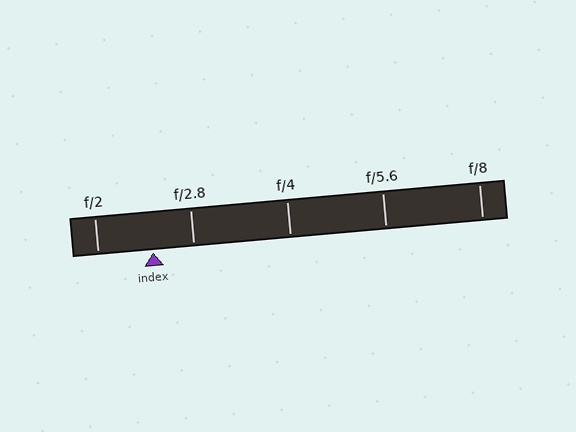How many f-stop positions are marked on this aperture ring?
There are 5 f-stop positions marked.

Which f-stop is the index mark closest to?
The index mark is closest to f/2.8.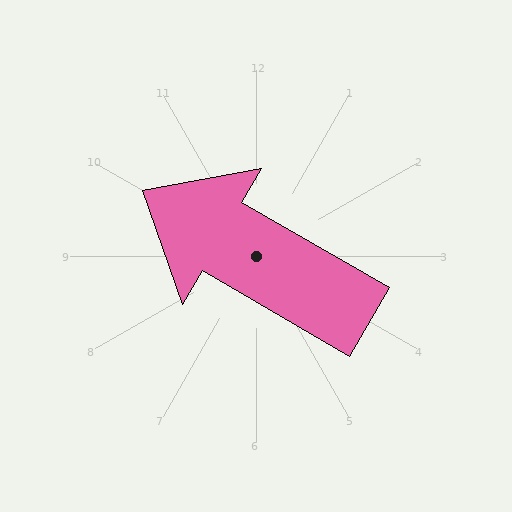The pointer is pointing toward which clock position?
Roughly 10 o'clock.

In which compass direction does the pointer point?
Northwest.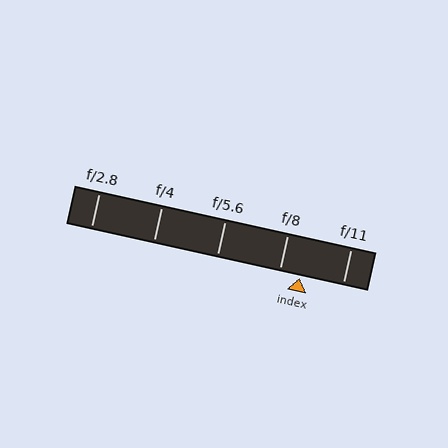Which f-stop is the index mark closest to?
The index mark is closest to f/8.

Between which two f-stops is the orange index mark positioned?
The index mark is between f/8 and f/11.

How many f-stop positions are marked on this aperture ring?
There are 5 f-stop positions marked.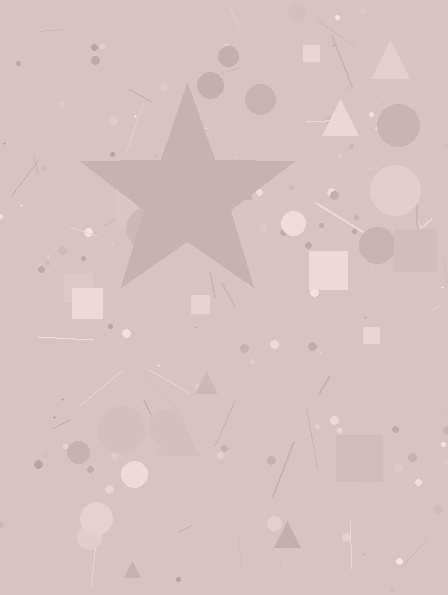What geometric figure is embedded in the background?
A star is embedded in the background.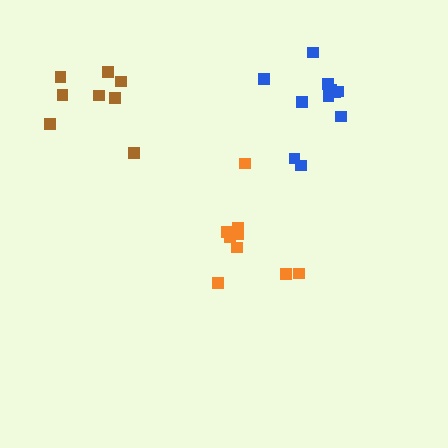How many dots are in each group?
Group 1: 9 dots, Group 2: 8 dots, Group 3: 11 dots (28 total).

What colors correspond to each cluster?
The clusters are colored: orange, brown, blue.